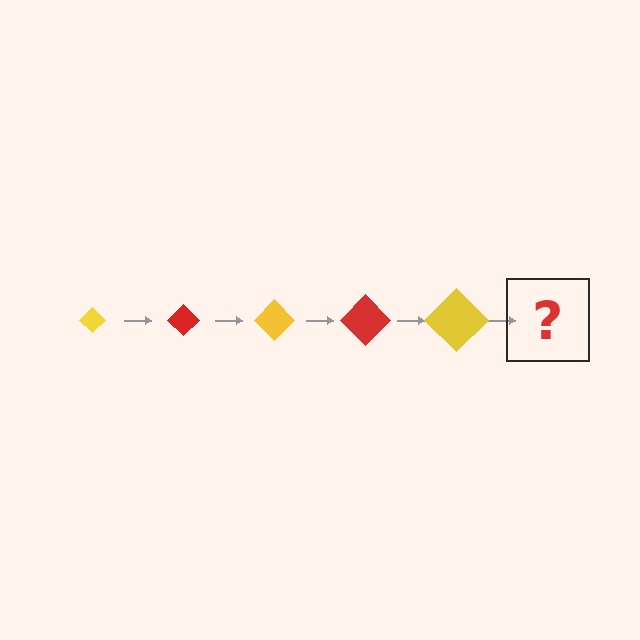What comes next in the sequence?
The next element should be a red diamond, larger than the previous one.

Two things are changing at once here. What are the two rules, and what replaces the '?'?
The two rules are that the diamond grows larger each step and the color cycles through yellow and red. The '?' should be a red diamond, larger than the previous one.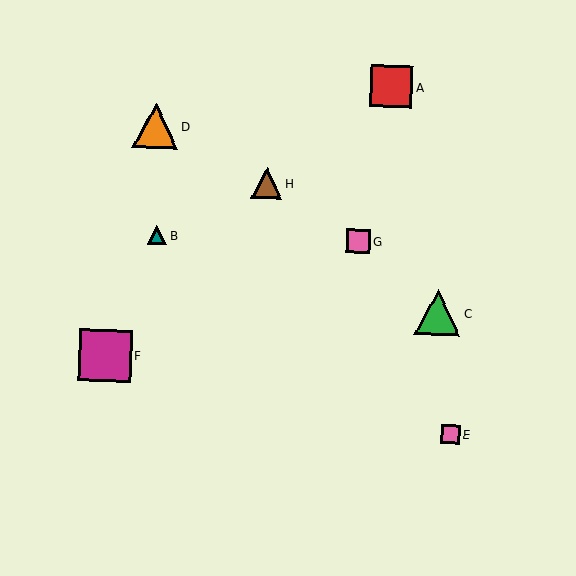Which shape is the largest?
The magenta square (labeled F) is the largest.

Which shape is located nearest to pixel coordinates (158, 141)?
The orange triangle (labeled D) at (155, 126) is nearest to that location.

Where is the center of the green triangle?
The center of the green triangle is at (438, 312).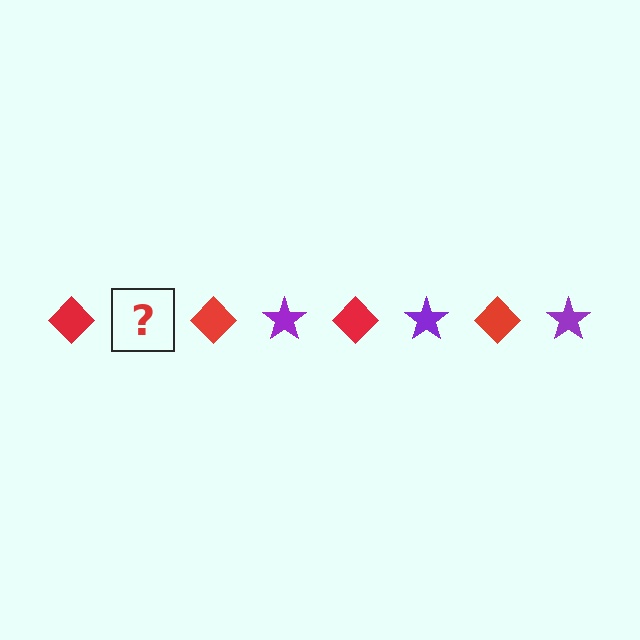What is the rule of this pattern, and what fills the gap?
The rule is that the pattern alternates between red diamond and purple star. The gap should be filled with a purple star.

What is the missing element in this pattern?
The missing element is a purple star.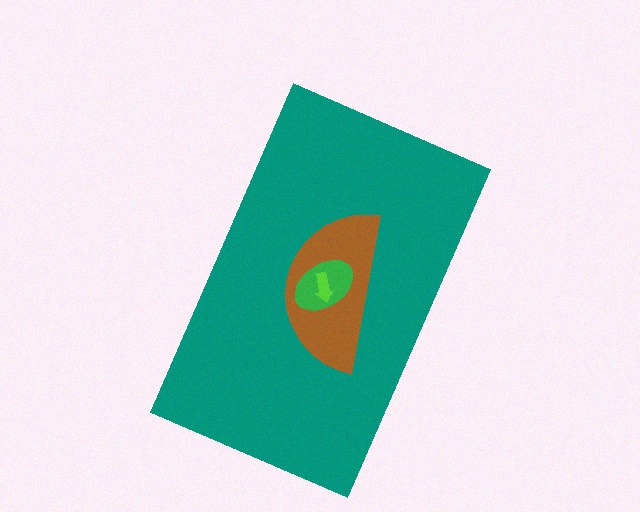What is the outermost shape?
The teal rectangle.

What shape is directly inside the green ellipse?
The lime arrow.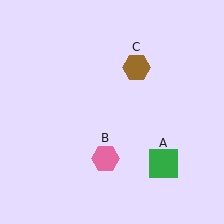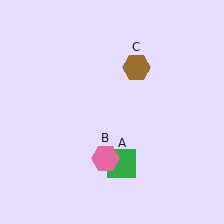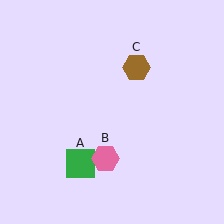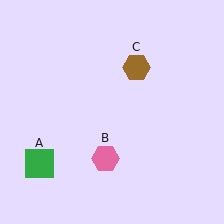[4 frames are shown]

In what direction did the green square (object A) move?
The green square (object A) moved left.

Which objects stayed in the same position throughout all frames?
Pink hexagon (object B) and brown hexagon (object C) remained stationary.